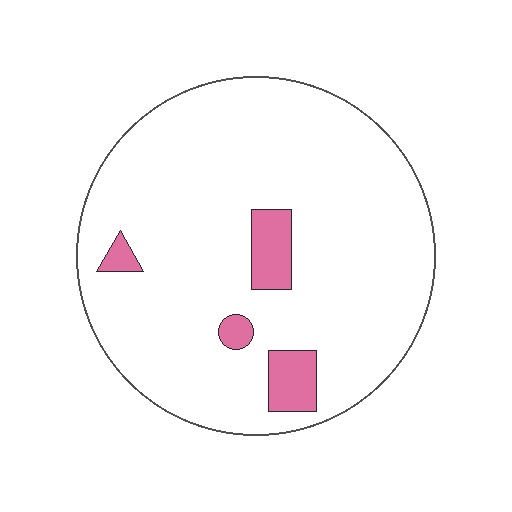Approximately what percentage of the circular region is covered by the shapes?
Approximately 10%.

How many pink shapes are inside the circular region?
4.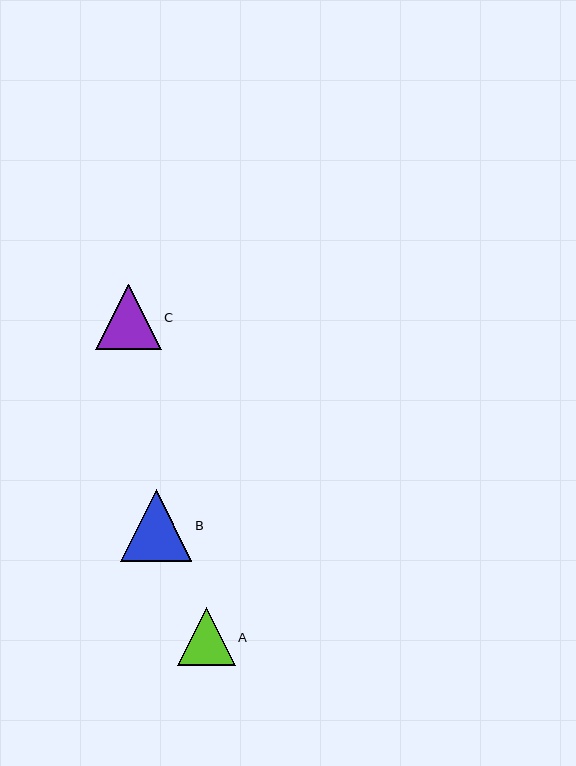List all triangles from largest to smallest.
From largest to smallest: B, C, A.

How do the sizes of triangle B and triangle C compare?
Triangle B and triangle C are approximately the same size.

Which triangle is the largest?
Triangle B is the largest with a size of approximately 71 pixels.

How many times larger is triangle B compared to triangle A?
Triangle B is approximately 1.2 times the size of triangle A.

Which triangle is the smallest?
Triangle A is the smallest with a size of approximately 58 pixels.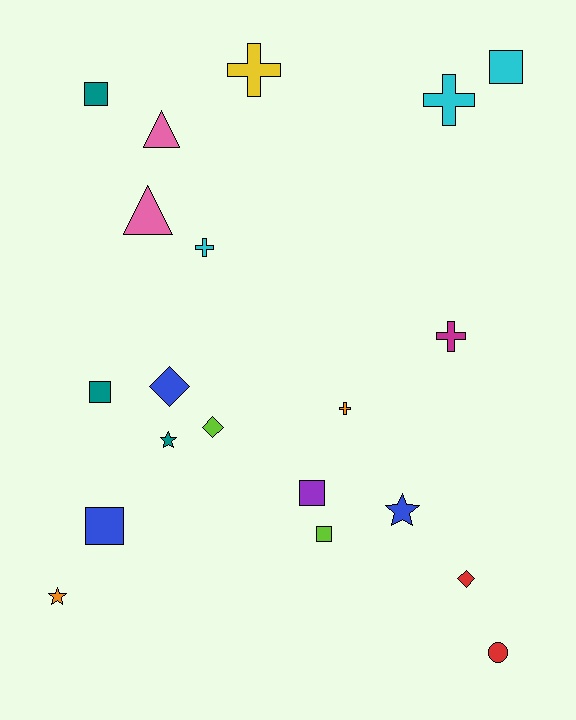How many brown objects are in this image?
There are no brown objects.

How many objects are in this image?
There are 20 objects.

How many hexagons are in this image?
There are no hexagons.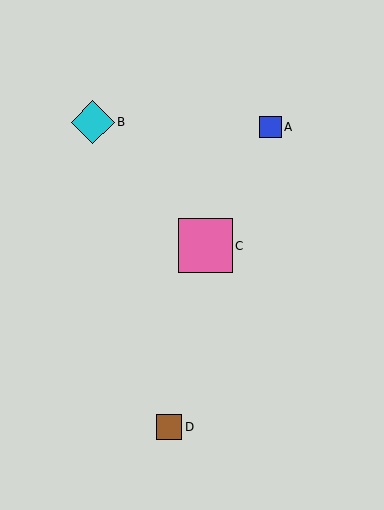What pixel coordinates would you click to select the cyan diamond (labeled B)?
Click at (93, 122) to select the cyan diamond B.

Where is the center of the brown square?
The center of the brown square is at (169, 427).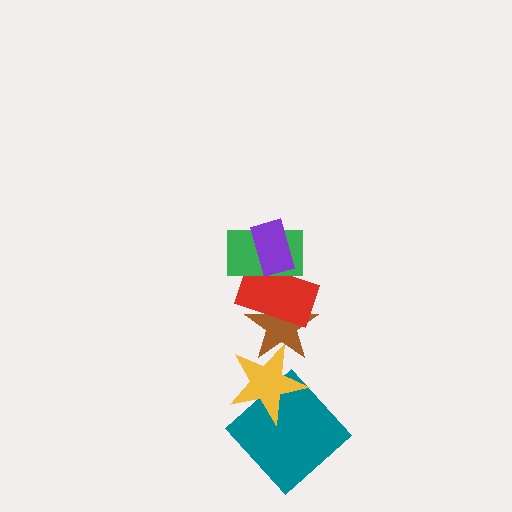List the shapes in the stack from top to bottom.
From top to bottom: the purple rectangle, the green rectangle, the red rectangle, the brown star, the yellow star, the teal diamond.